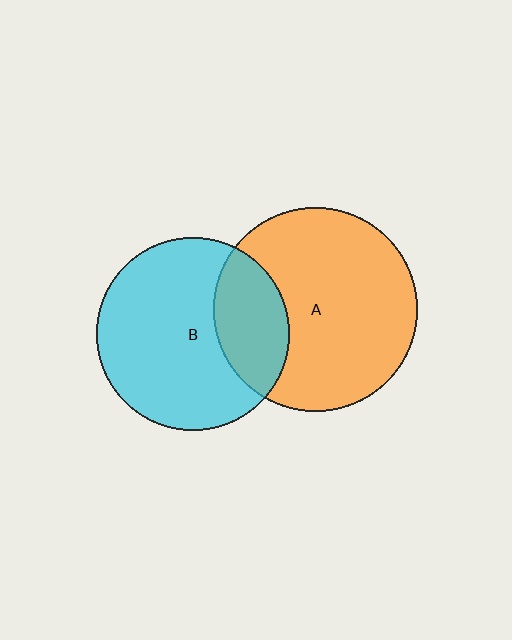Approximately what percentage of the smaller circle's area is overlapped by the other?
Approximately 25%.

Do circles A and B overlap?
Yes.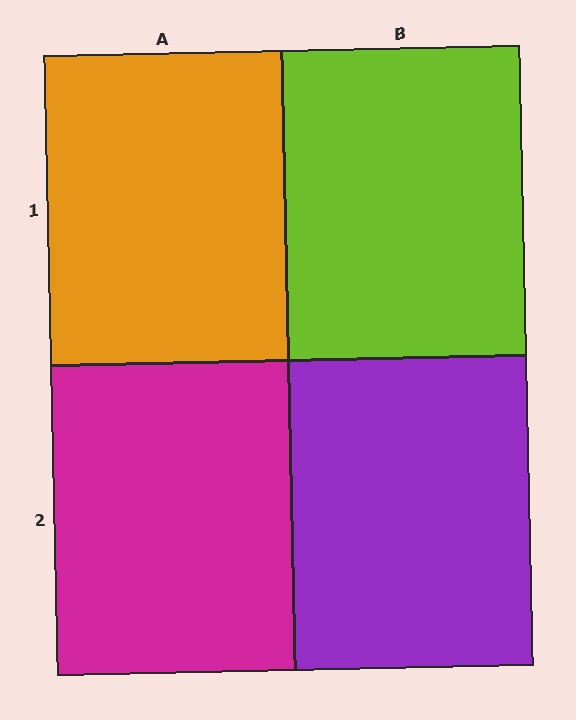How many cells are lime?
1 cell is lime.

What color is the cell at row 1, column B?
Lime.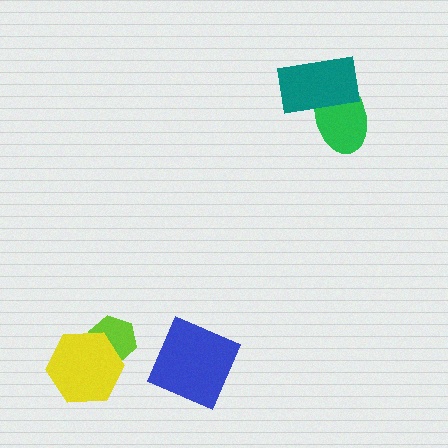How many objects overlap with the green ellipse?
1 object overlaps with the green ellipse.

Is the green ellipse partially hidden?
Yes, it is partially covered by another shape.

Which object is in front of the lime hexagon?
The yellow hexagon is in front of the lime hexagon.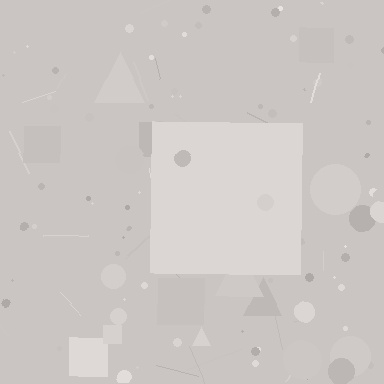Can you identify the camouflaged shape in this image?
The camouflaged shape is a square.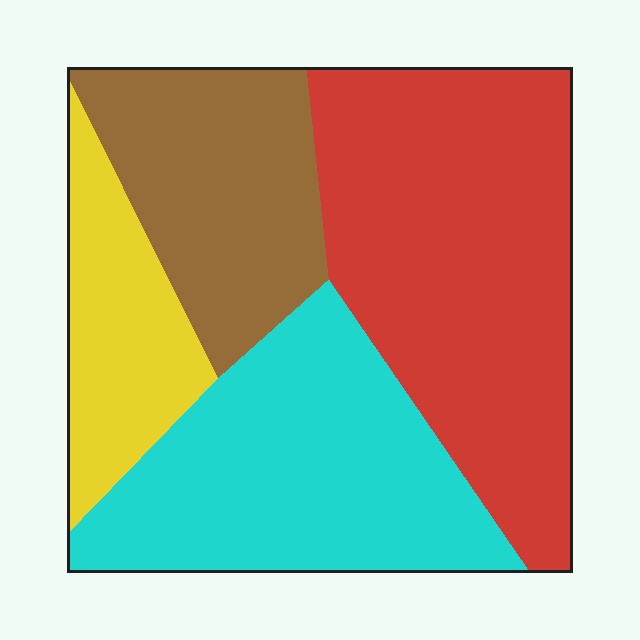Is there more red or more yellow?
Red.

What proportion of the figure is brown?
Brown covers 20% of the figure.